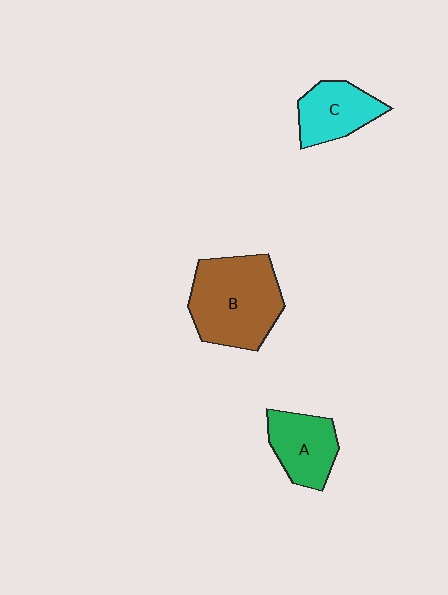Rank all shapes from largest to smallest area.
From largest to smallest: B (brown), A (green), C (cyan).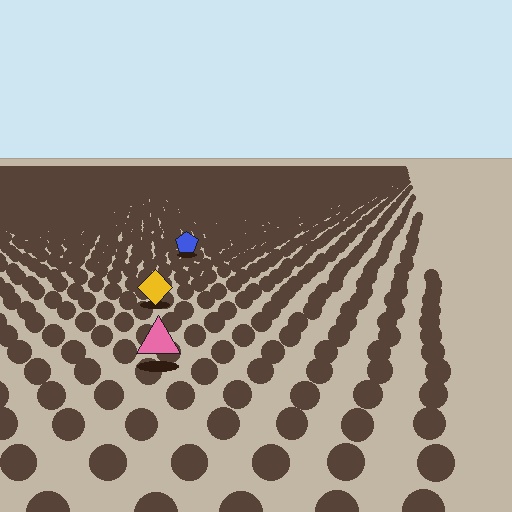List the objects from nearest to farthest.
From nearest to farthest: the pink triangle, the yellow diamond, the blue pentagon.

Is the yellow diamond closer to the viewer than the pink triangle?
No. The pink triangle is closer — you can tell from the texture gradient: the ground texture is coarser near it.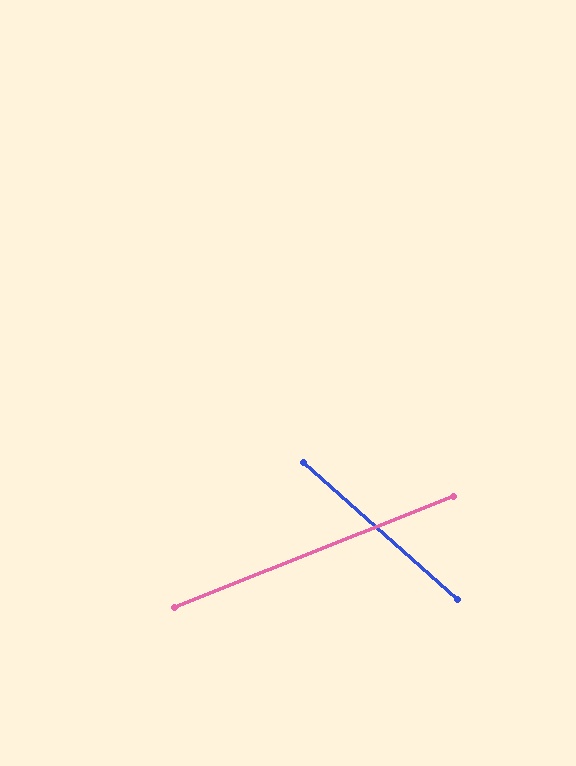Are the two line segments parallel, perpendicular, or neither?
Neither parallel nor perpendicular — they differ by about 64°.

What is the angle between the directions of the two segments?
Approximately 64 degrees.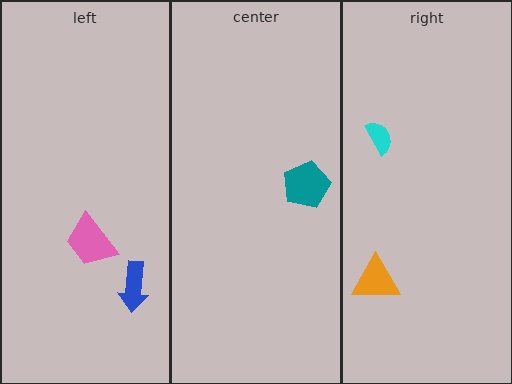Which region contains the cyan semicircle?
The right region.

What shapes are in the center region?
The teal pentagon.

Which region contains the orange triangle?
The right region.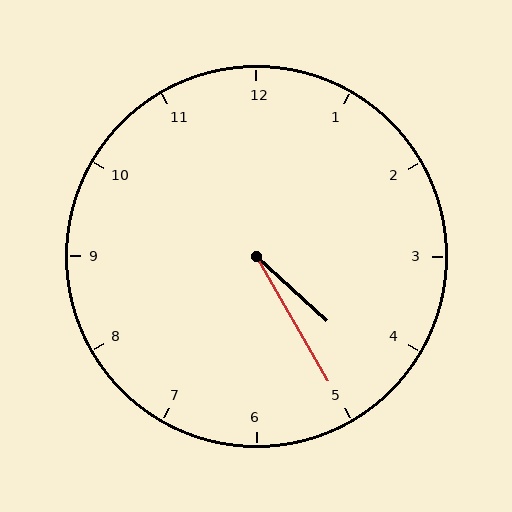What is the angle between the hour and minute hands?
Approximately 18 degrees.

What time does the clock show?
4:25.